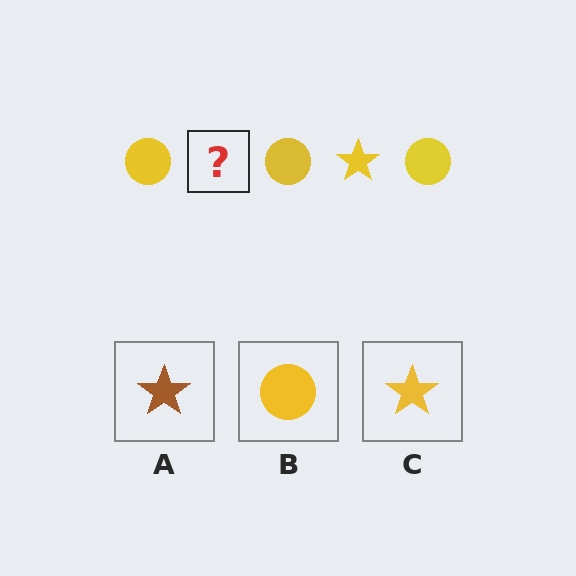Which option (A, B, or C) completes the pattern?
C.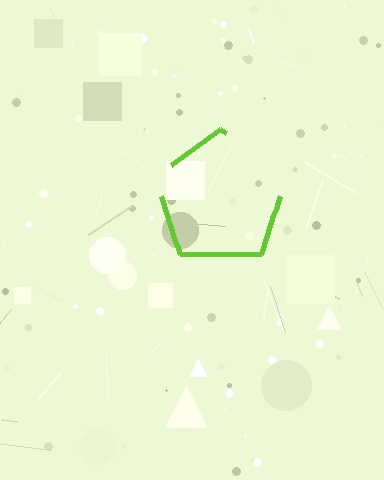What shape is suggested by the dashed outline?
The dashed outline suggests a pentagon.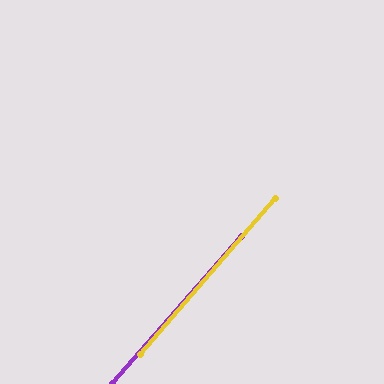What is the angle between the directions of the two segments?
Approximately 0 degrees.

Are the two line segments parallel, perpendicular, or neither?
Parallel — their directions differ by only 0.3°.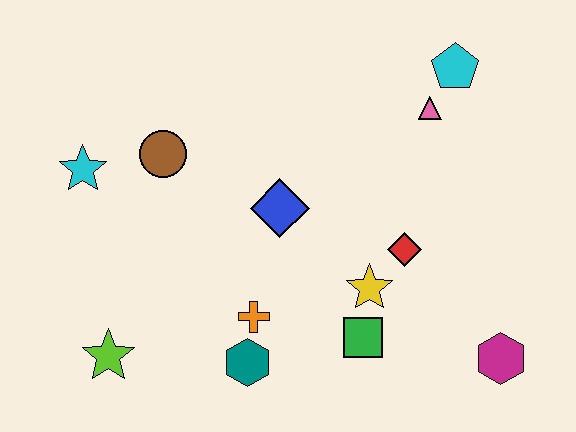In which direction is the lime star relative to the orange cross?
The lime star is to the left of the orange cross.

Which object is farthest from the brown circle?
The magenta hexagon is farthest from the brown circle.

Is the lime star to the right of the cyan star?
Yes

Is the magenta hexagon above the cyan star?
No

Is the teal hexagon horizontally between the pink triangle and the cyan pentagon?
No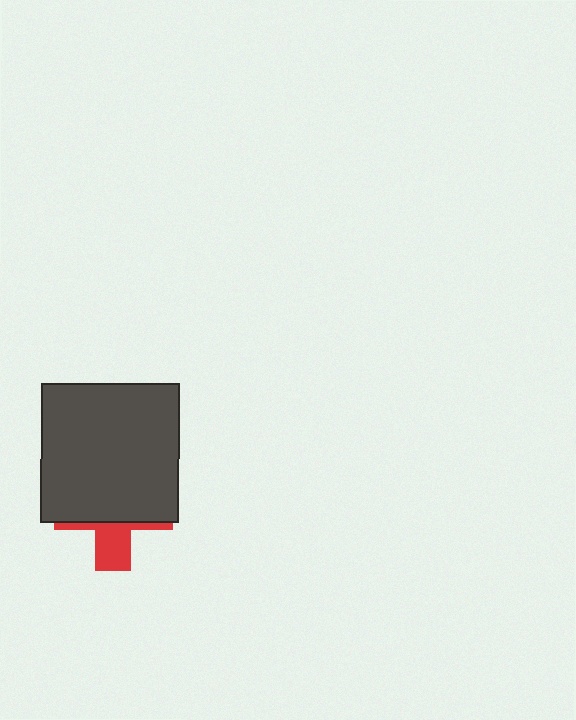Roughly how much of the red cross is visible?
A small part of it is visible (roughly 33%).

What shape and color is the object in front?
The object in front is a dark gray square.